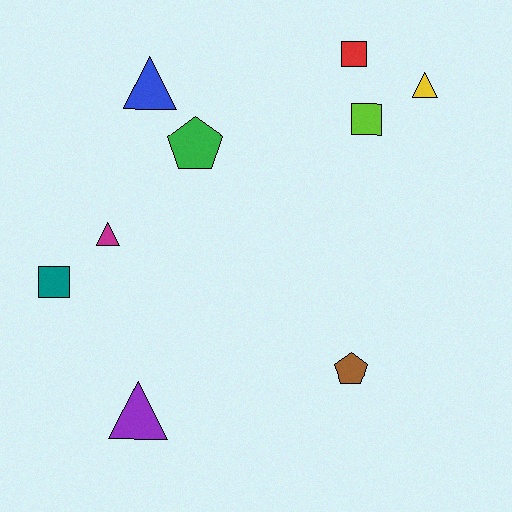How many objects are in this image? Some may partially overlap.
There are 9 objects.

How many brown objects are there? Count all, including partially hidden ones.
There is 1 brown object.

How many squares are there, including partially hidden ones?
There are 3 squares.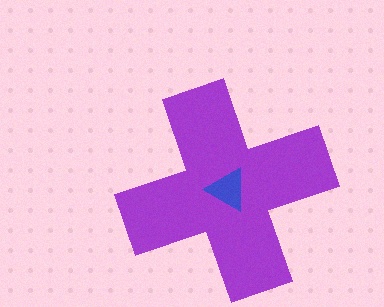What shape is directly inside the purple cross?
The blue triangle.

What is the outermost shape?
The purple cross.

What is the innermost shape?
The blue triangle.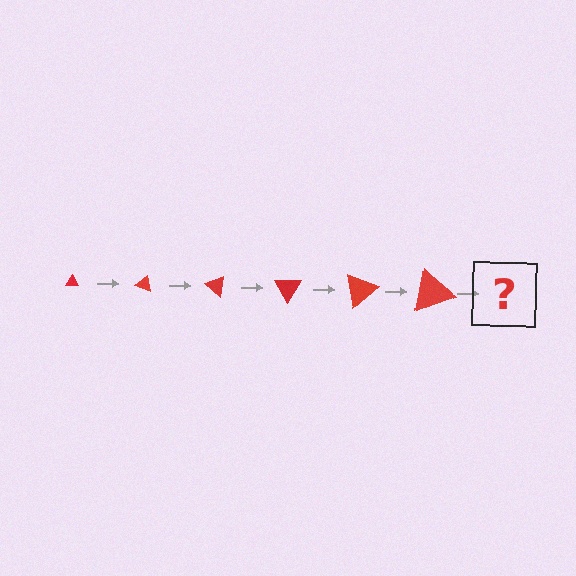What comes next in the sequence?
The next element should be a triangle, larger than the previous one and rotated 120 degrees from the start.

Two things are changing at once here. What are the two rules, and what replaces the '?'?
The two rules are that the triangle grows larger each step and it rotates 20 degrees each step. The '?' should be a triangle, larger than the previous one and rotated 120 degrees from the start.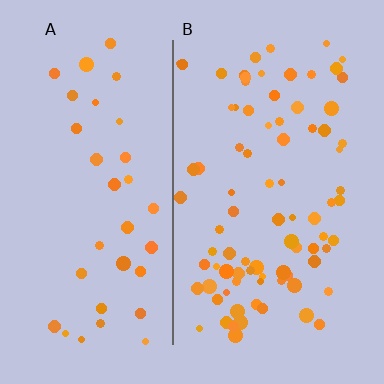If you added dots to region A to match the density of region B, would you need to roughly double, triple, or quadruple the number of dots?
Approximately double.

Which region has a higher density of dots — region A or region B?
B (the right).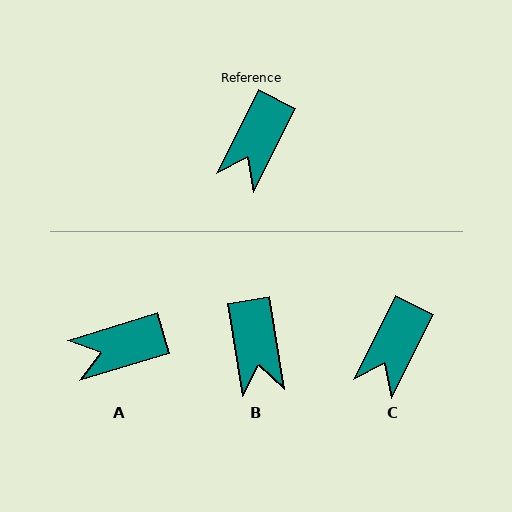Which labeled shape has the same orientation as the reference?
C.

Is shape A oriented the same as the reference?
No, it is off by about 47 degrees.